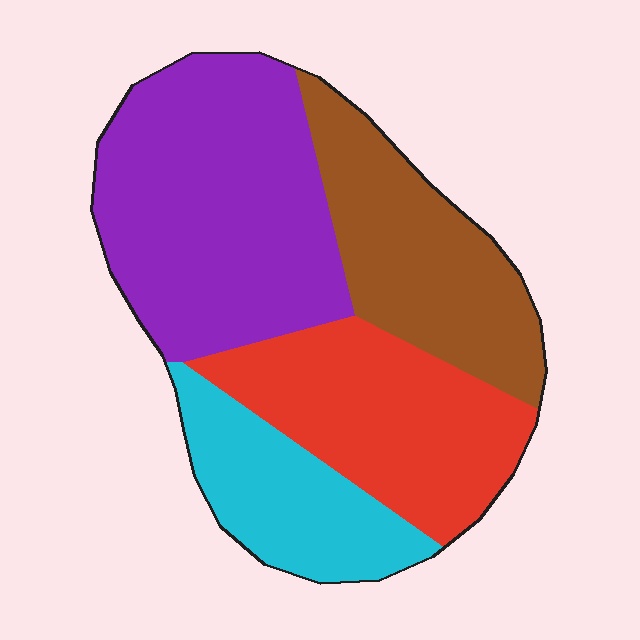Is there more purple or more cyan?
Purple.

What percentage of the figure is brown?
Brown covers roughly 20% of the figure.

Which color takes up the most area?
Purple, at roughly 35%.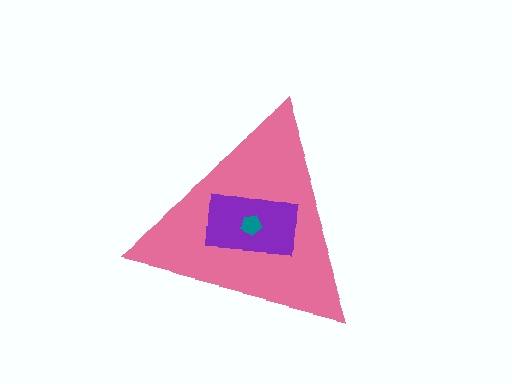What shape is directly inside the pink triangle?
The purple rectangle.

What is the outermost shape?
The pink triangle.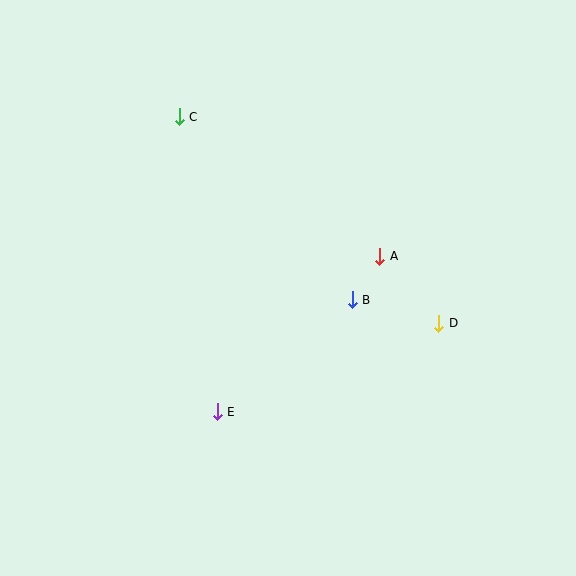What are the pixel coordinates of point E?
Point E is at (217, 412).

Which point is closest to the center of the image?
Point B at (352, 300) is closest to the center.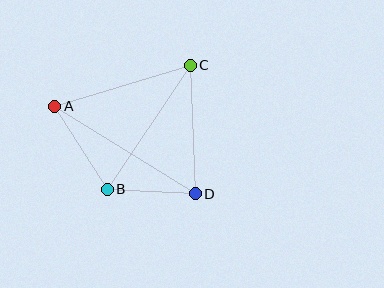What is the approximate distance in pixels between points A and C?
The distance between A and C is approximately 142 pixels.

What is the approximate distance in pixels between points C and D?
The distance between C and D is approximately 129 pixels.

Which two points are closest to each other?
Points B and D are closest to each other.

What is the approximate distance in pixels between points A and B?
The distance between A and B is approximately 98 pixels.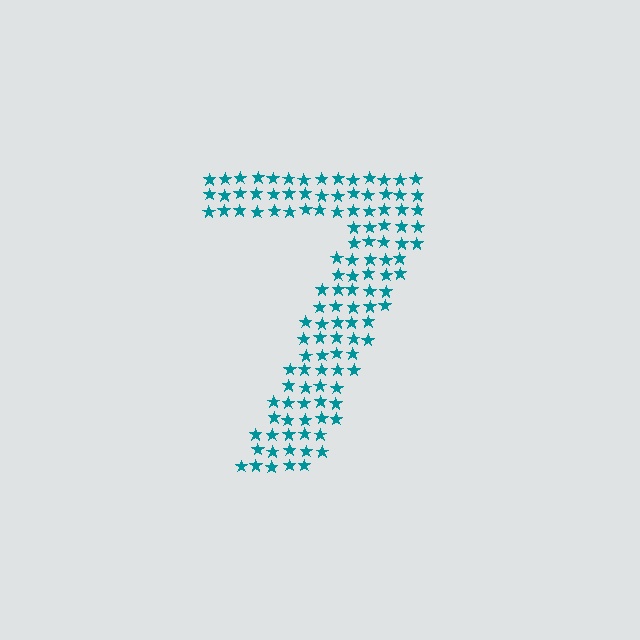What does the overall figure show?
The overall figure shows the digit 7.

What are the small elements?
The small elements are stars.